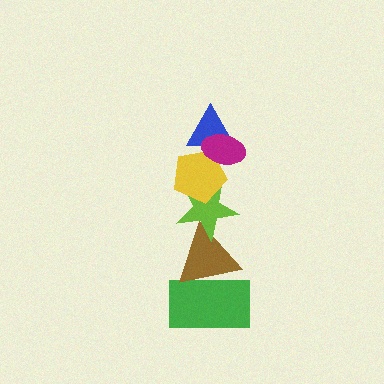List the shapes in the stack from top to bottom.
From top to bottom: the magenta ellipse, the blue triangle, the yellow pentagon, the lime star, the brown triangle, the green rectangle.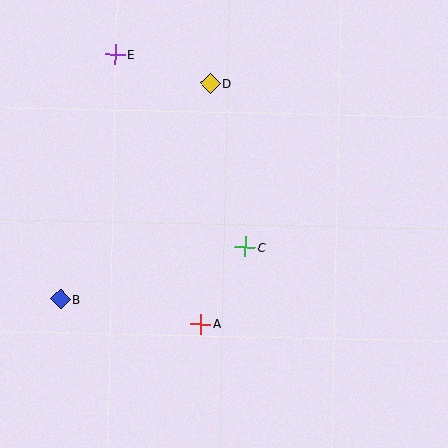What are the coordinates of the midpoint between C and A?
The midpoint between C and A is at (223, 286).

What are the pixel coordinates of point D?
Point D is at (210, 84).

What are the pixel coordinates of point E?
Point E is at (115, 54).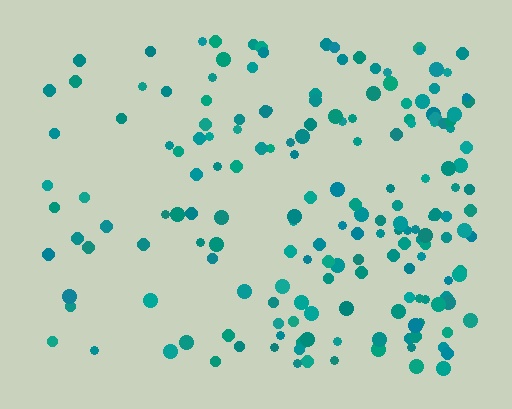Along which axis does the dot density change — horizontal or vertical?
Horizontal.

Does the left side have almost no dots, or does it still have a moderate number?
Still a moderate number, just noticeably fewer than the right.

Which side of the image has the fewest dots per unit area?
The left.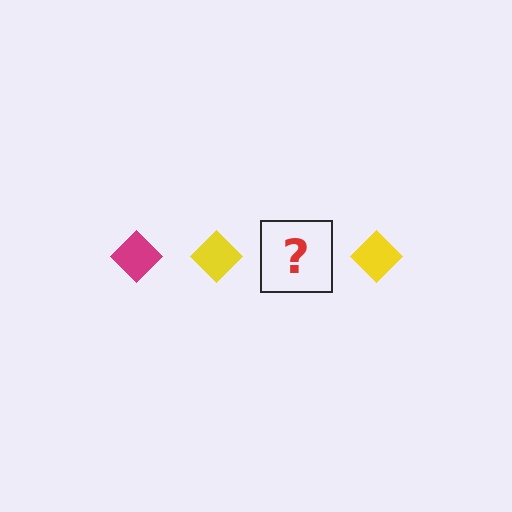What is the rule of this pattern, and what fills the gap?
The rule is that the pattern cycles through magenta, yellow diamonds. The gap should be filled with a magenta diamond.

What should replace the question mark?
The question mark should be replaced with a magenta diamond.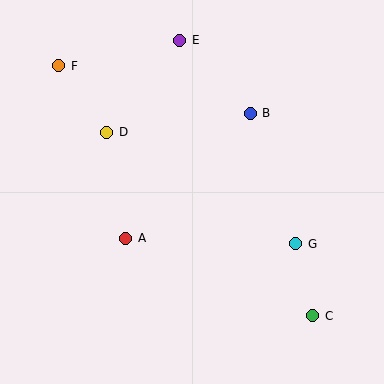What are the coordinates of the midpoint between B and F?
The midpoint between B and F is at (155, 90).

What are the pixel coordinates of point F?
Point F is at (59, 66).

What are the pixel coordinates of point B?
Point B is at (250, 113).